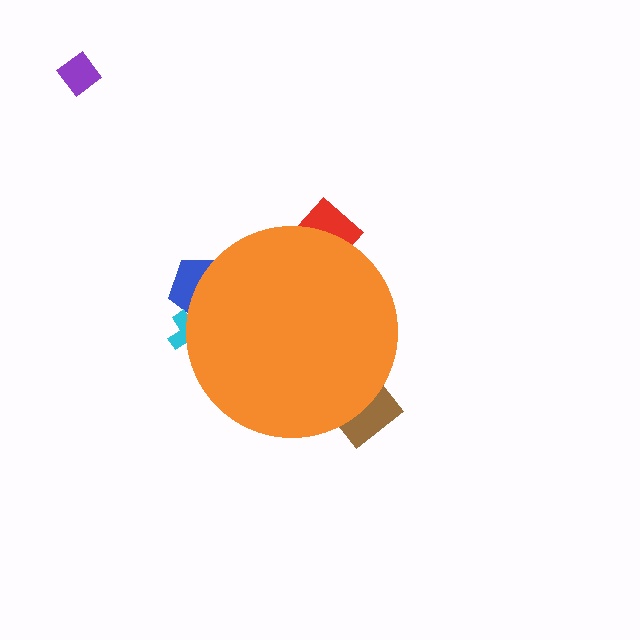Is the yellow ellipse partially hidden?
Yes, the yellow ellipse is partially hidden behind the orange circle.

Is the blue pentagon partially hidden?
Yes, the blue pentagon is partially hidden behind the orange circle.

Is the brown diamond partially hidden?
Yes, the brown diamond is partially hidden behind the orange circle.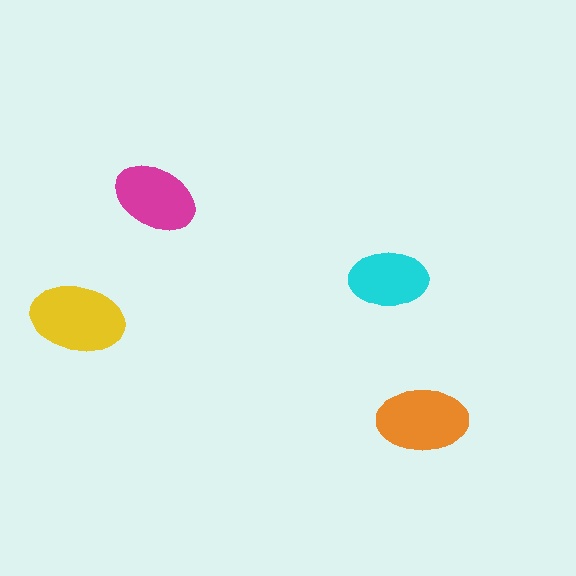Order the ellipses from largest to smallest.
the yellow one, the orange one, the magenta one, the cyan one.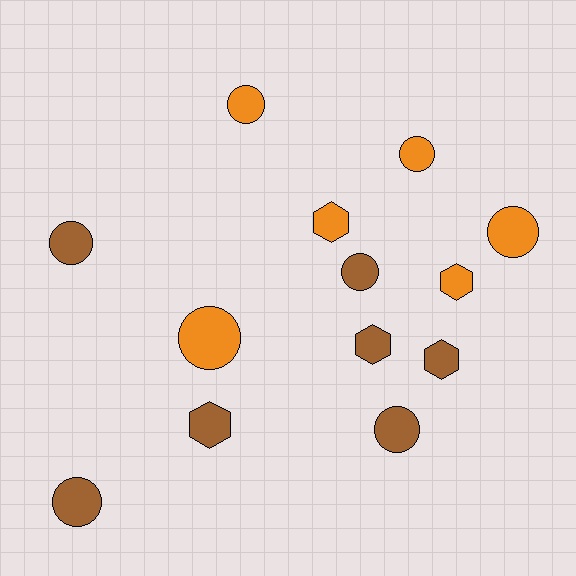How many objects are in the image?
There are 13 objects.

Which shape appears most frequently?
Circle, with 8 objects.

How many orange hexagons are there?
There are 2 orange hexagons.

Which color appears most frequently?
Brown, with 7 objects.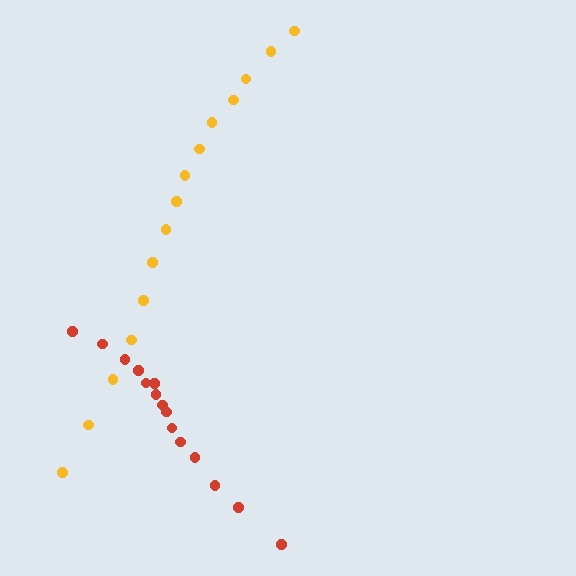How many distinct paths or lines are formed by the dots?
There are 2 distinct paths.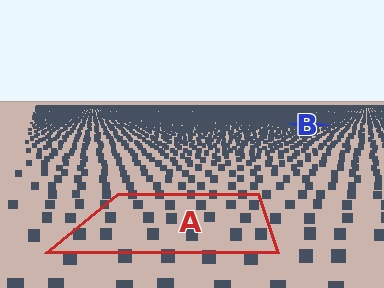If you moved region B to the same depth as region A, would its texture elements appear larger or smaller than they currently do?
They would appear larger. At a closer depth, the same texture elements are projected at a bigger on-screen size.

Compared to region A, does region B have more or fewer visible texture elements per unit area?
Region B has more texture elements per unit area — they are packed more densely because it is farther away.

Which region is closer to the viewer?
Region A is closer. The texture elements there are larger and more spread out.